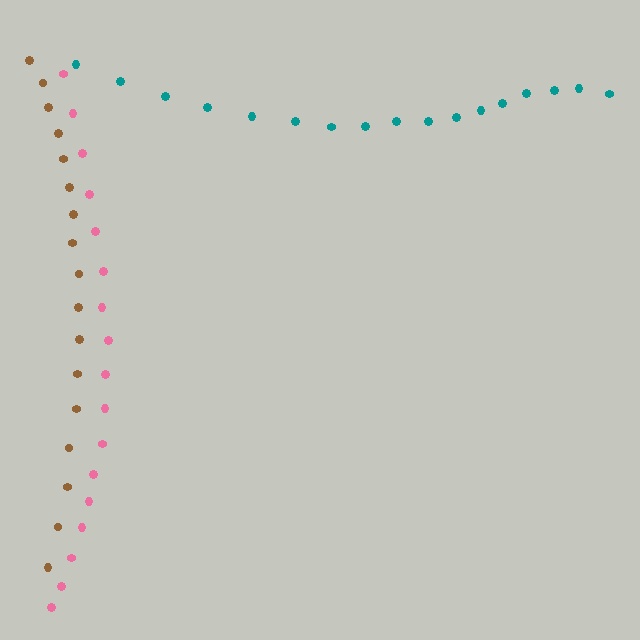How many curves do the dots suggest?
There are 3 distinct paths.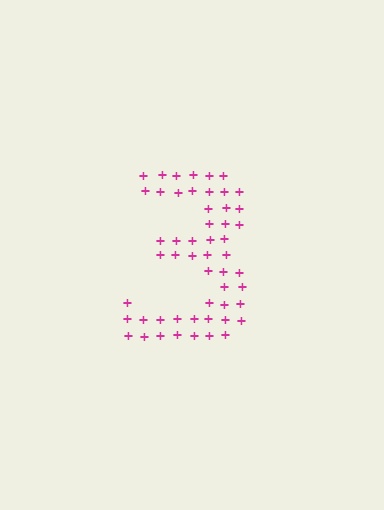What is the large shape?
The large shape is the digit 3.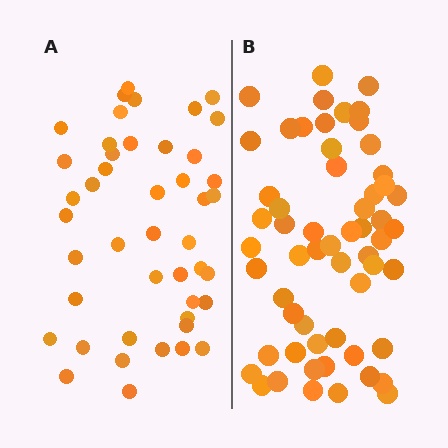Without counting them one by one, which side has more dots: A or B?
Region B (the right region) has more dots.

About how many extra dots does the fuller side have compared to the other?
Region B has approximately 15 more dots than region A.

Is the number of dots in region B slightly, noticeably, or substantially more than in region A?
Region B has noticeably more, but not dramatically so. The ratio is roughly 1.3 to 1.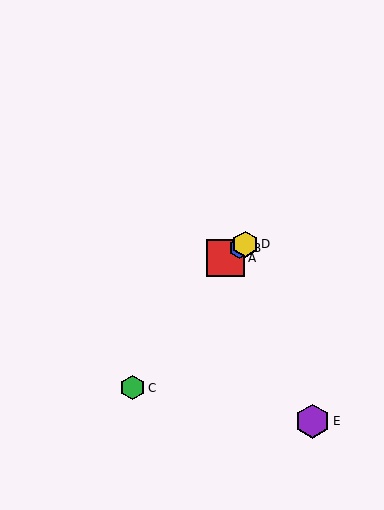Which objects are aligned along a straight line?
Objects A, B, D are aligned along a straight line.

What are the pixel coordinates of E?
Object E is at (313, 421).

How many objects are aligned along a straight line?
3 objects (A, B, D) are aligned along a straight line.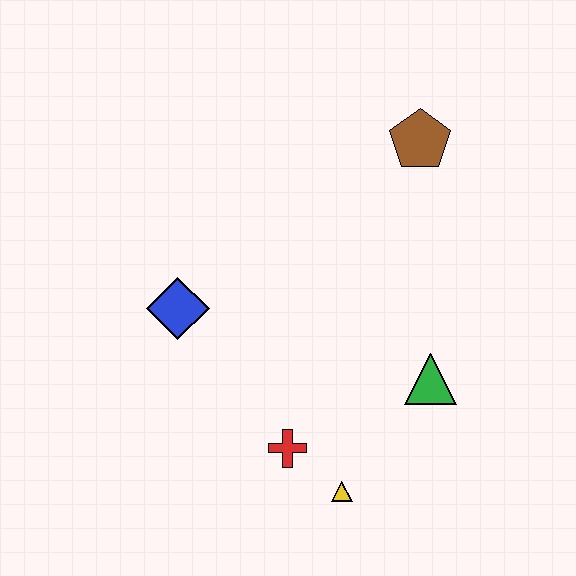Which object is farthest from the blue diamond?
The brown pentagon is farthest from the blue diamond.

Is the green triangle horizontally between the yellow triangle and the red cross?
No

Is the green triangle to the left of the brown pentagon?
No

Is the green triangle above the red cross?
Yes